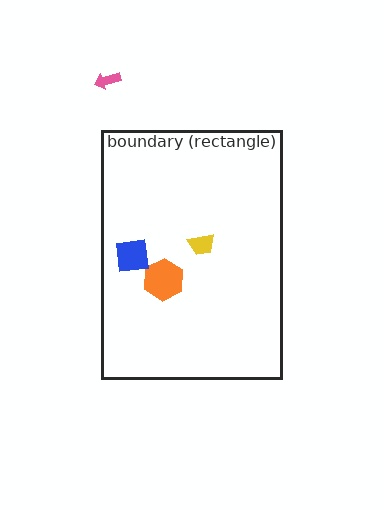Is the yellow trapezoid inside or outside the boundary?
Inside.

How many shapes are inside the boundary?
3 inside, 1 outside.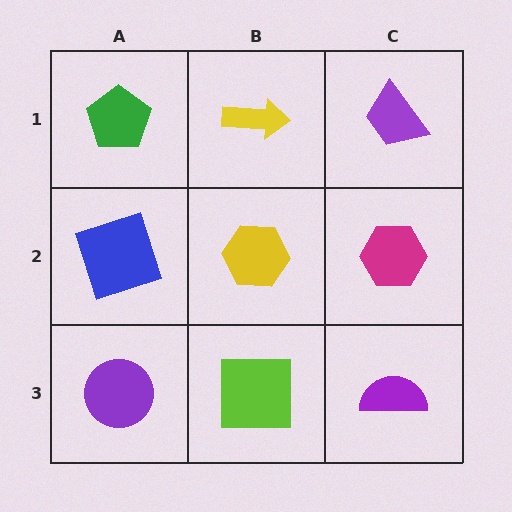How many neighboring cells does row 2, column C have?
3.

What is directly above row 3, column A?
A blue square.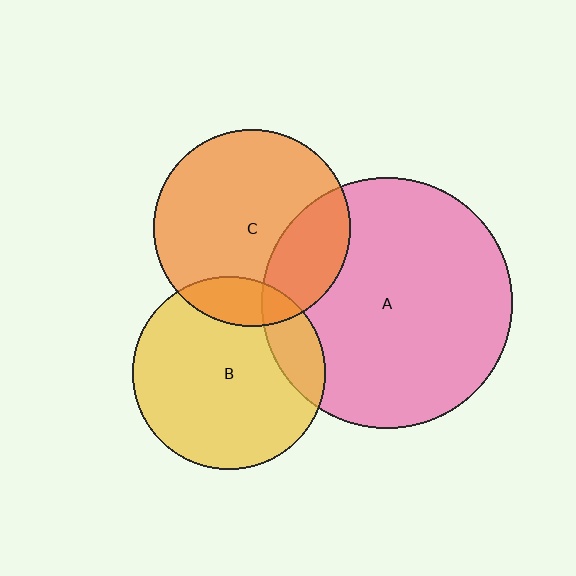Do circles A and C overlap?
Yes.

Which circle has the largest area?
Circle A (pink).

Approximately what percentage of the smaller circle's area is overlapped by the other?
Approximately 25%.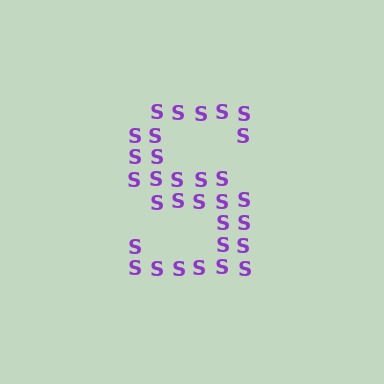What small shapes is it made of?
It is made of small letter S's.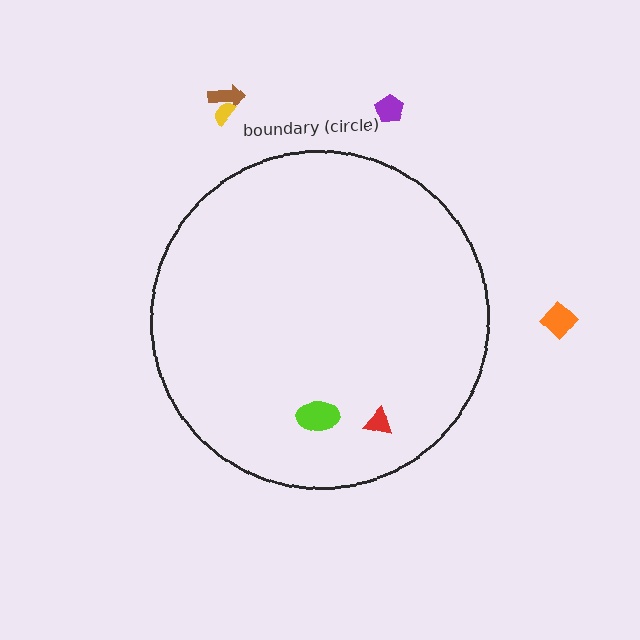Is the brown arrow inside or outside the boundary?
Outside.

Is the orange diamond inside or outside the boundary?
Outside.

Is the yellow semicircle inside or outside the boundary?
Outside.